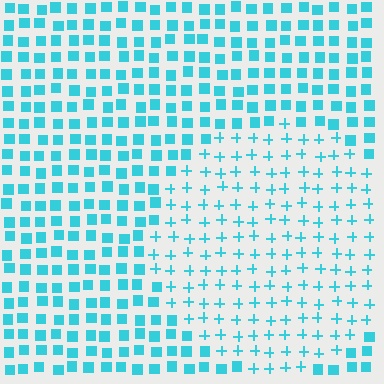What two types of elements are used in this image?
The image uses plus signs inside the circle region and squares outside it.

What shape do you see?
I see a circle.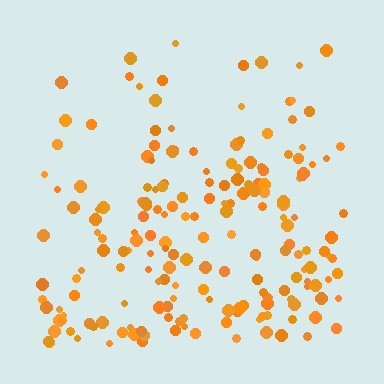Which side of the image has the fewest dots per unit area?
The top.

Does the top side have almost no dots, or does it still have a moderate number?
Still a moderate number, just noticeably fewer than the bottom.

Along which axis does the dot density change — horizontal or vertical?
Vertical.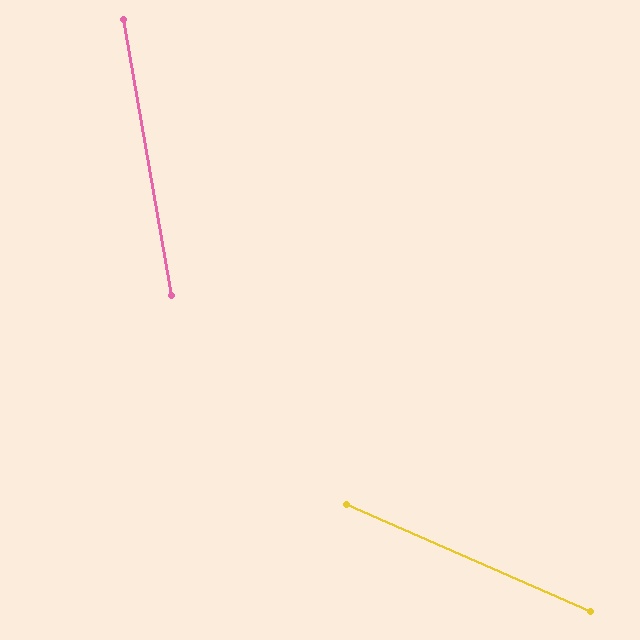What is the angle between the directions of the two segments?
Approximately 56 degrees.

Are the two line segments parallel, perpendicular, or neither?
Neither parallel nor perpendicular — they differ by about 56°.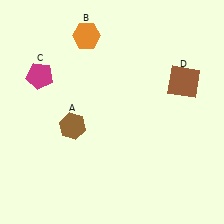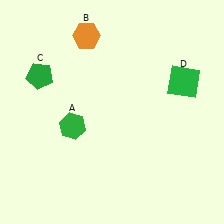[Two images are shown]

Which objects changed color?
A changed from brown to green. C changed from magenta to green. D changed from brown to green.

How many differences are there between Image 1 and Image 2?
There are 3 differences between the two images.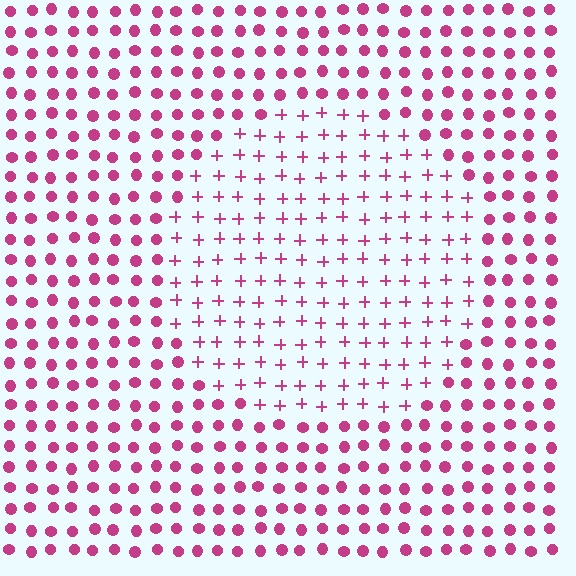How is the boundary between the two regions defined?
The boundary is defined by a change in element shape: plus signs inside vs. circles outside. All elements share the same color and spacing.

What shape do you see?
I see a circle.